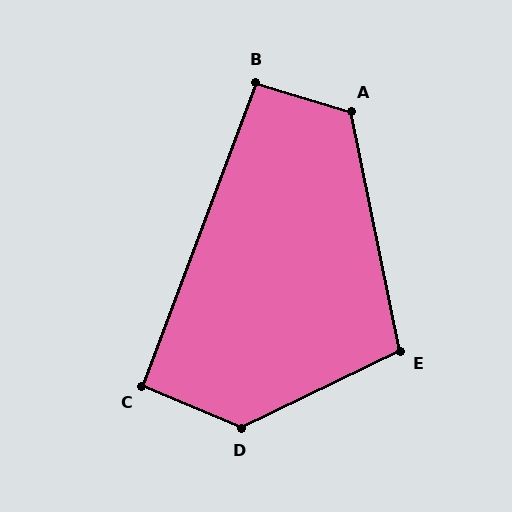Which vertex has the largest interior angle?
D, at approximately 131 degrees.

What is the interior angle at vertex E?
Approximately 104 degrees (obtuse).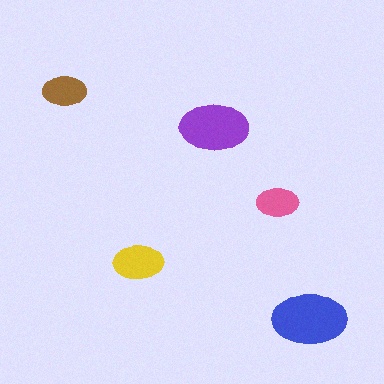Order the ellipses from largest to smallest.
the blue one, the purple one, the yellow one, the brown one, the pink one.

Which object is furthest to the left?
The brown ellipse is leftmost.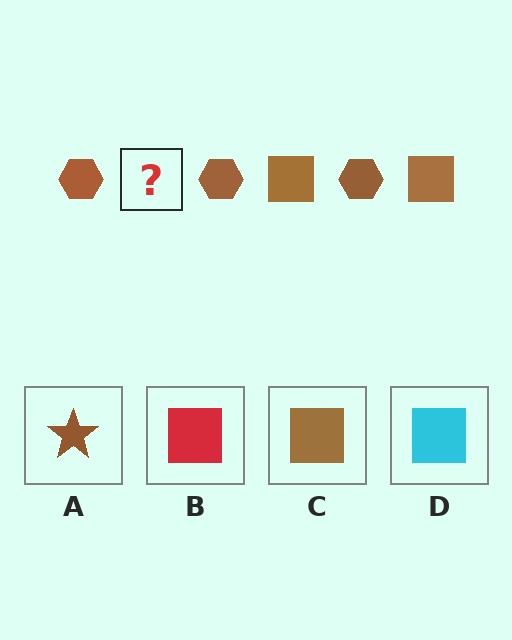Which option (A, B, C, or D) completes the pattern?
C.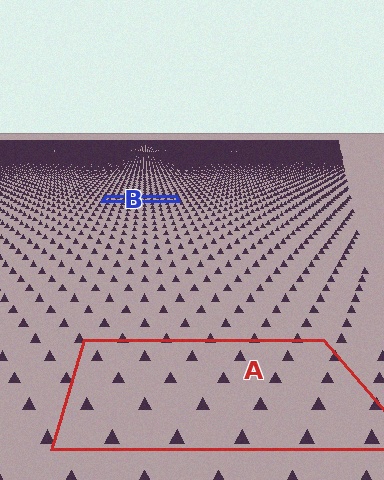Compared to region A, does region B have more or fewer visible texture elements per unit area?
Region B has more texture elements per unit area — they are packed more densely because it is farther away.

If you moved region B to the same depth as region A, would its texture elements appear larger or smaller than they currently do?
They would appear larger. At a closer depth, the same texture elements are projected at a bigger on-screen size.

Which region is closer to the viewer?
Region A is closer. The texture elements there are larger and more spread out.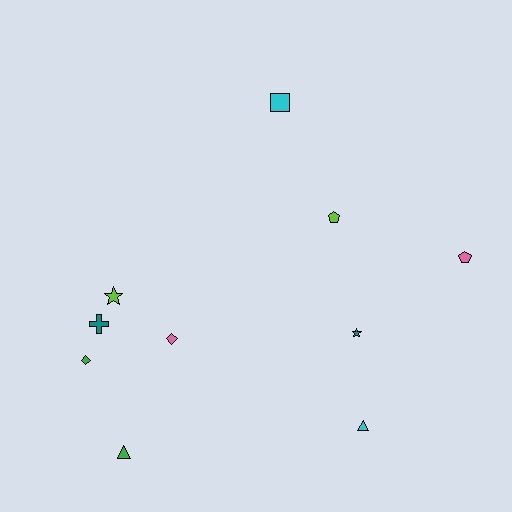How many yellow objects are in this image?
There are no yellow objects.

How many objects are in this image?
There are 10 objects.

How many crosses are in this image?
There is 1 cross.